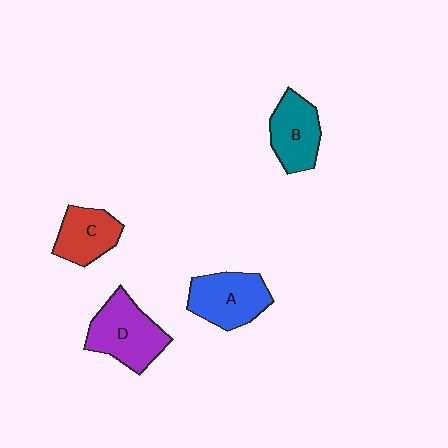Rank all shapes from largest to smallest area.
From largest to smallest: D (purple), A (blue), B (teal), C (red).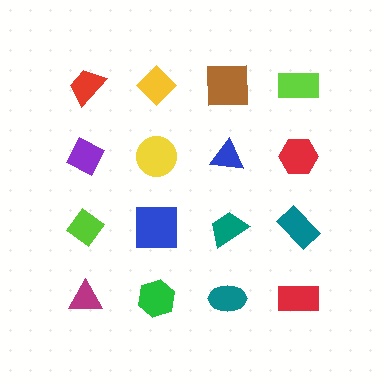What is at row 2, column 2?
A yellow circle.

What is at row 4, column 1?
A magenta triangle.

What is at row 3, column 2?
A blue square.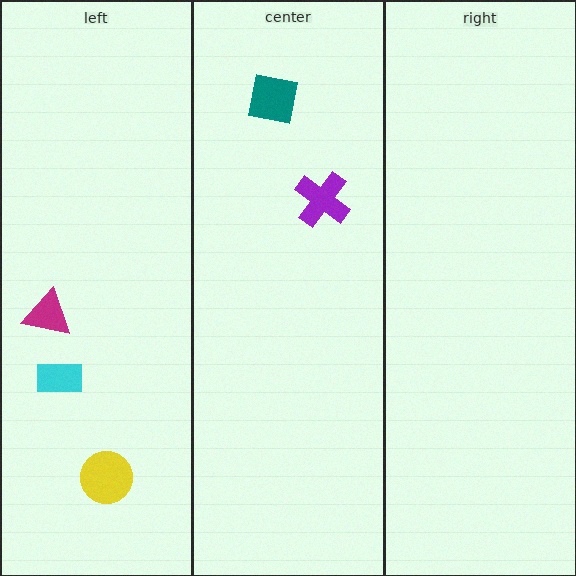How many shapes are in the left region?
3.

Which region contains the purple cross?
The center region.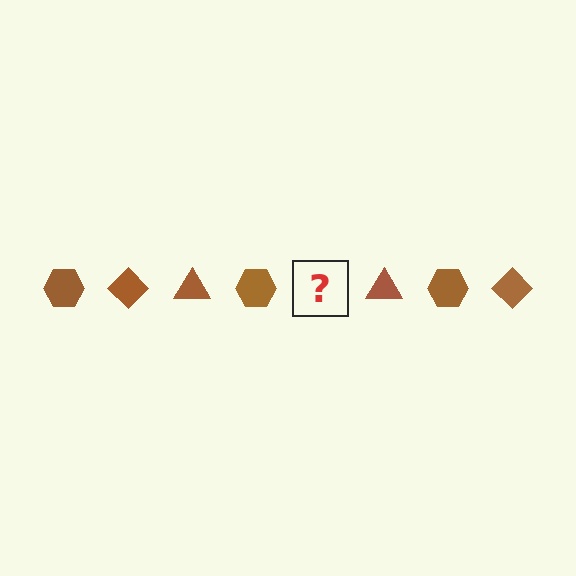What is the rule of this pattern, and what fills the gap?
The rule is that the pattern cycles through hexagon, diamond, triangle shapes in brown. The gap should be filled with a brown diamond.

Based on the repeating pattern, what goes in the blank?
The blank should be a brown diamond.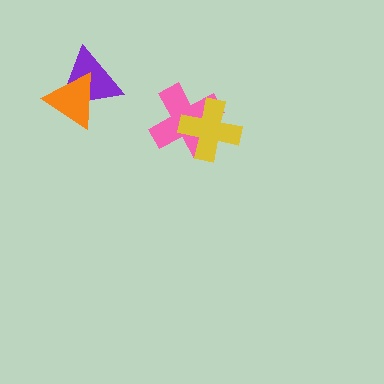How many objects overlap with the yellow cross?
1 object overlaps with the yellow cross.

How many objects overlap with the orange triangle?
1 object overlaps with the orange triangle.